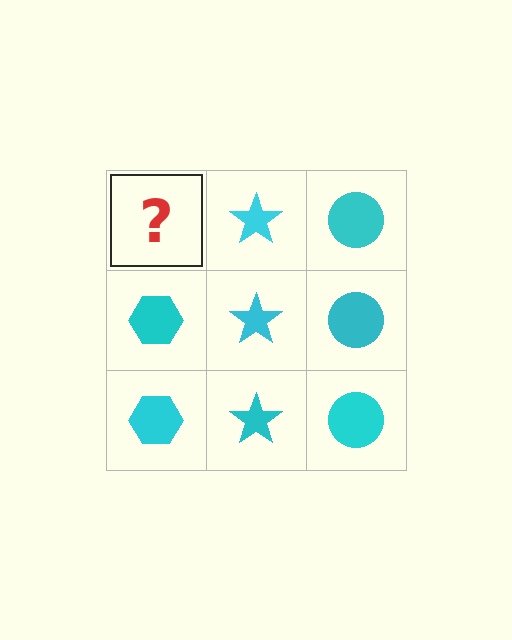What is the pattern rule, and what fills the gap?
The rule is that each column has a consistent shape. The gap should be filled with a cyan hexagon.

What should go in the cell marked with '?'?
The missing cell should contain a cyan hexagon.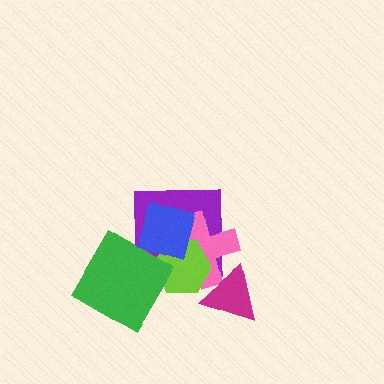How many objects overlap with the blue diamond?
3 objects overlap with the blue diamond.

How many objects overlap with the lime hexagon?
3 objects overlap with the lime hexagon.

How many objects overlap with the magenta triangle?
1 object overlaps with the magenta triangle.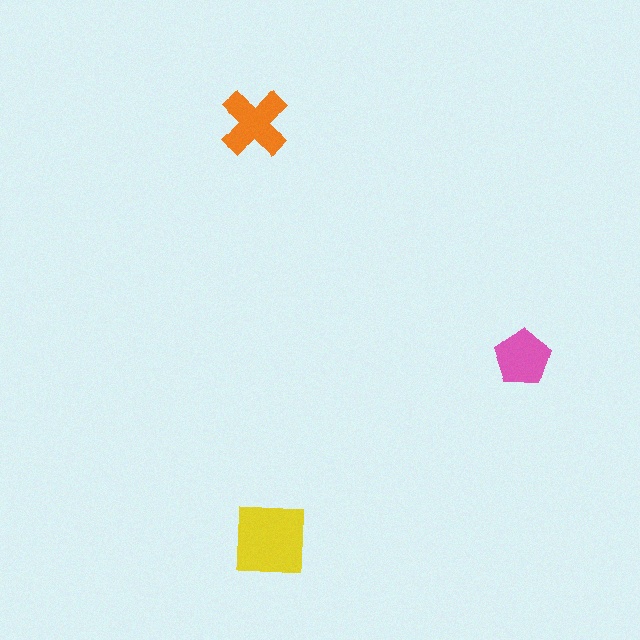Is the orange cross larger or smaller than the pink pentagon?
Larger.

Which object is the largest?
The yellow square.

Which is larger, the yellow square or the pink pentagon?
The yellow square.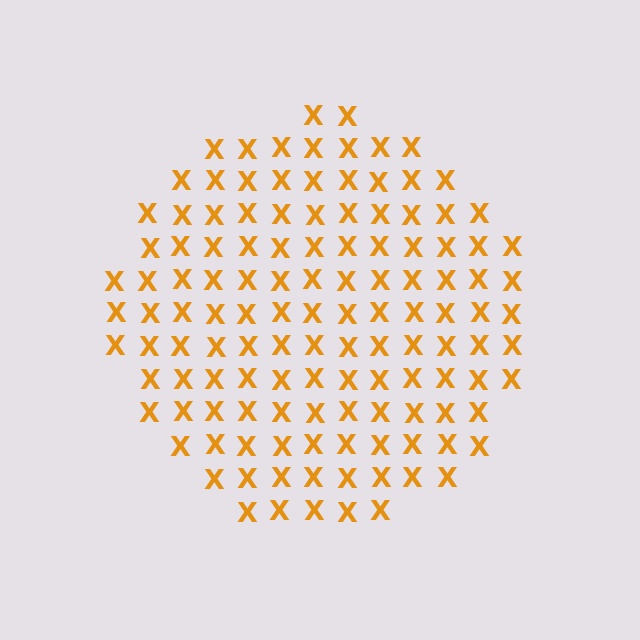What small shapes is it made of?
It is made of small letter X's.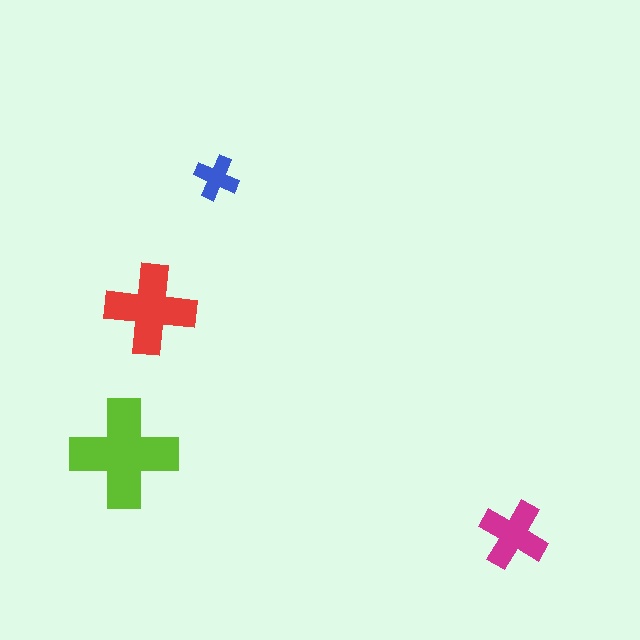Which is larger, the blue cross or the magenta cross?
The magenta one.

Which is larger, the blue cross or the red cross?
The red one.